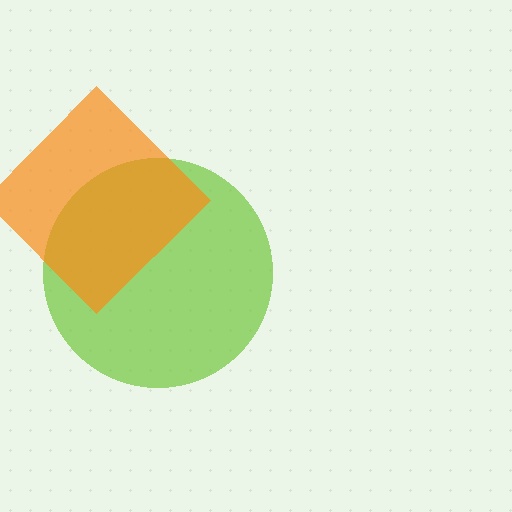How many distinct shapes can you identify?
There are 2 distinct shapes: a lime circle, an orange diamond.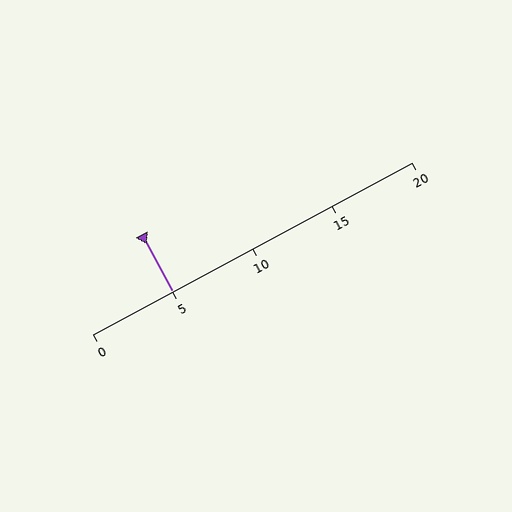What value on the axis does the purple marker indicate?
The marker indicates approximately 5.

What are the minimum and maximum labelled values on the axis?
The axis runs from 0 to 20.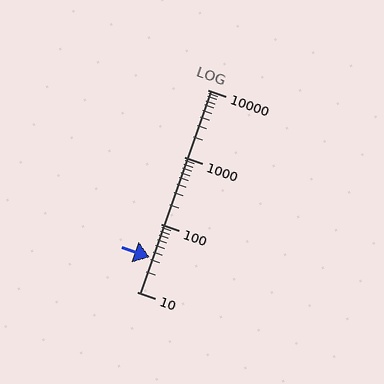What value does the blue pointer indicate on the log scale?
The pointer indicates approximately 33.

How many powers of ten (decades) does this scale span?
The scale spans 3 decades, from 10 to 10000.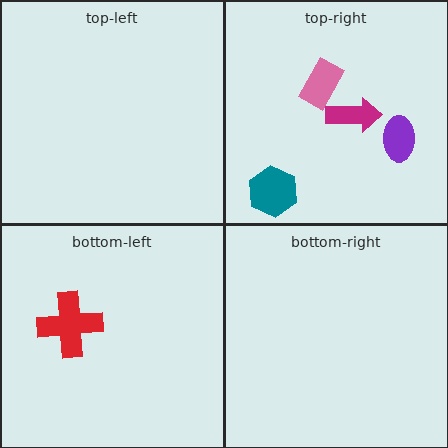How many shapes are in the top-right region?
4.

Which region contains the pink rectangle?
The top-right region.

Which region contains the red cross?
The bottom-left region.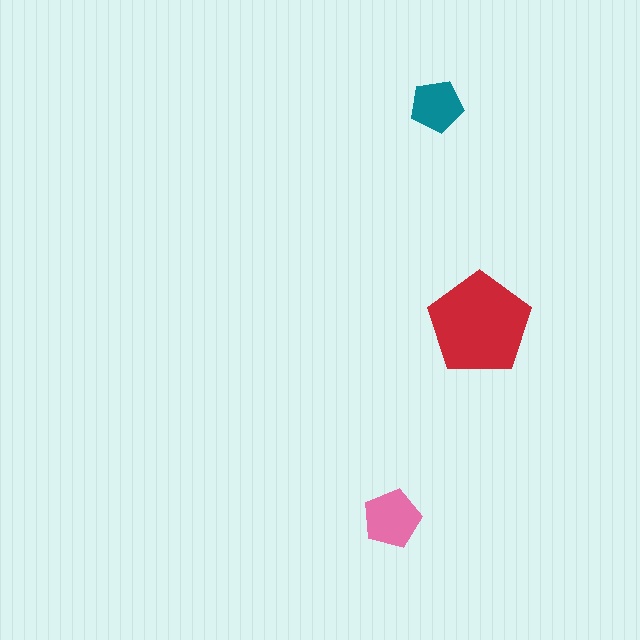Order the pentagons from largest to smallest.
the red one, the pink one, the teal one.